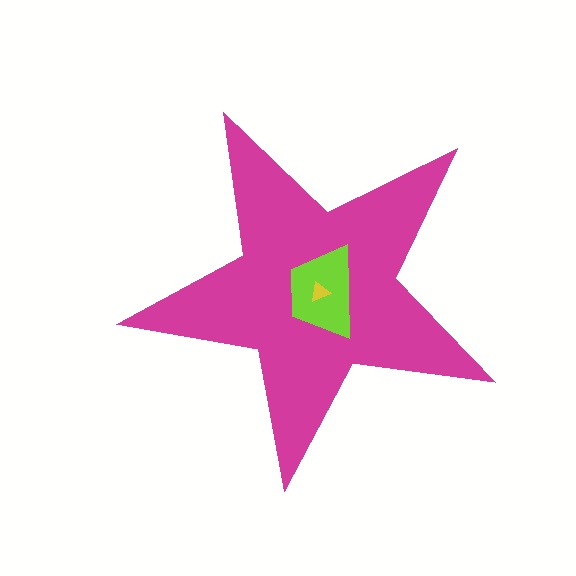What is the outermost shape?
The magenta star.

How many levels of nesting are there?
3.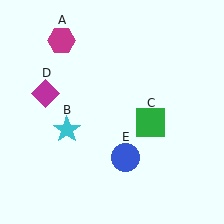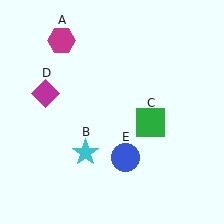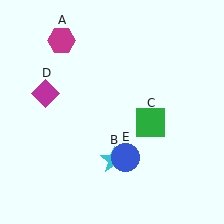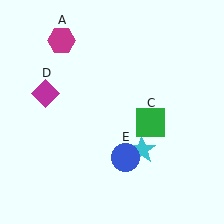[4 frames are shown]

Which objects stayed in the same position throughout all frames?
Magenta hexagon (object A) and green square (object C) and magenta diamond (object D) and blue circle (object E) remained stationary.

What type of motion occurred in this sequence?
The cyan star (object B) rotated counterclockwise around the center of the scene.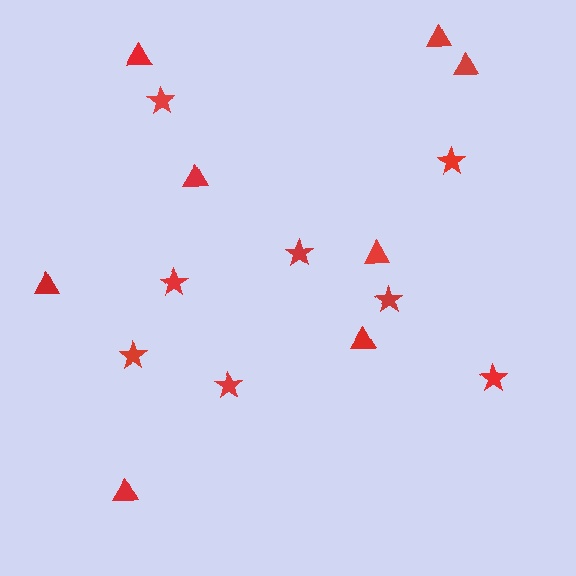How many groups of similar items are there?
There are 2 groups: one group of stars (8) and one group of triangles (8).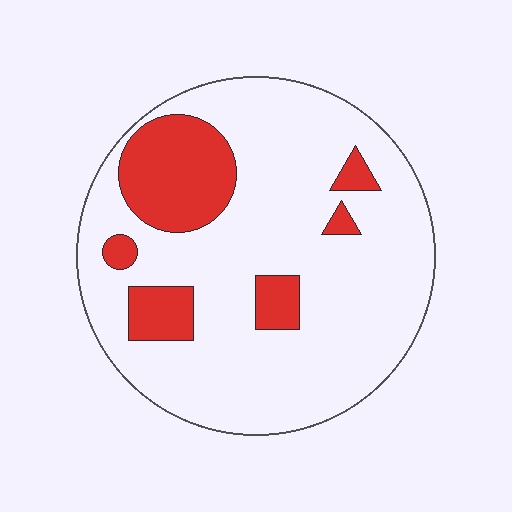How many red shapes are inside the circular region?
6.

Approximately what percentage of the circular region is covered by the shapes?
Approximately 20%.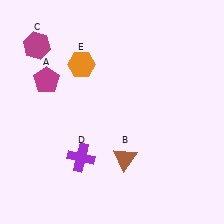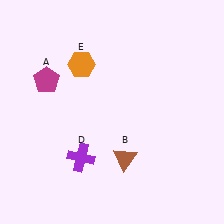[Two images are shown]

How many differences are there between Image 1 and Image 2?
There is 1 difference between the two images.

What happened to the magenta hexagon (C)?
The magenta hexagon (C) was removed in Image 2. It was in the top-left area of Image 1.